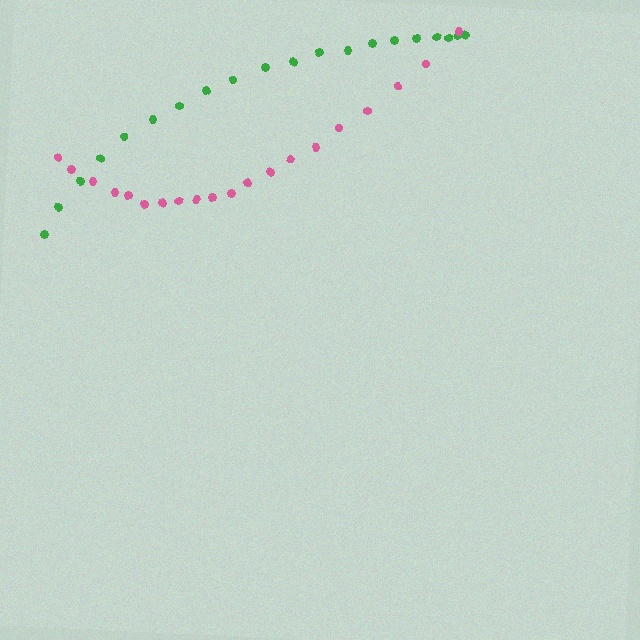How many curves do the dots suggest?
There are 2 distinct paths.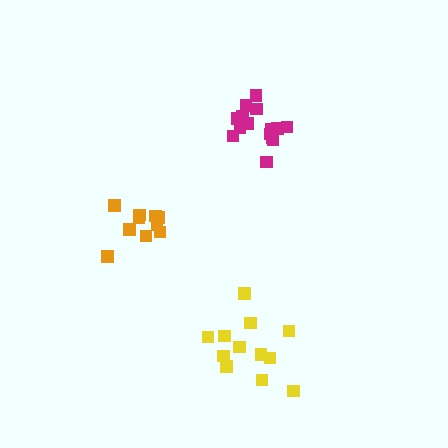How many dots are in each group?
Group 1: 12 dots, Group 2: 10 dots, Group 3: 16 dots (38 total).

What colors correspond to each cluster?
The clusters are colored: yellow, orange, magenta.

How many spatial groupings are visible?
There are 3 spatial groupings.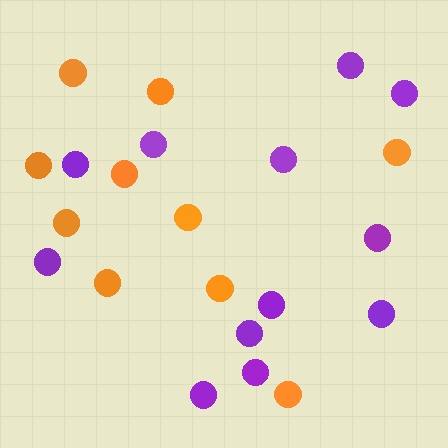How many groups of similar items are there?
There are 2 groups: one group of orange circles (10) and one group of purple circles (12).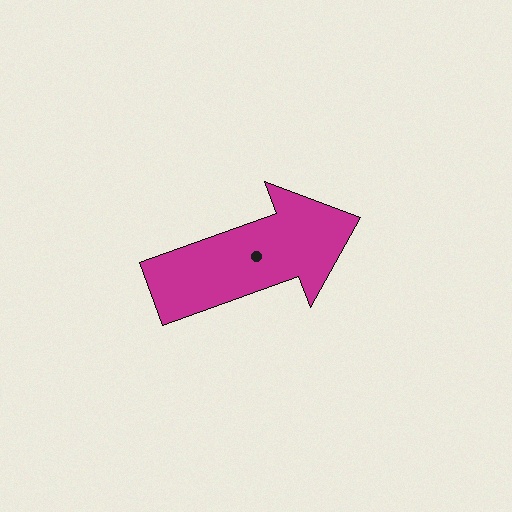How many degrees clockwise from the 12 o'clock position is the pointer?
Approximately 70 degrees.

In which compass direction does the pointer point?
East.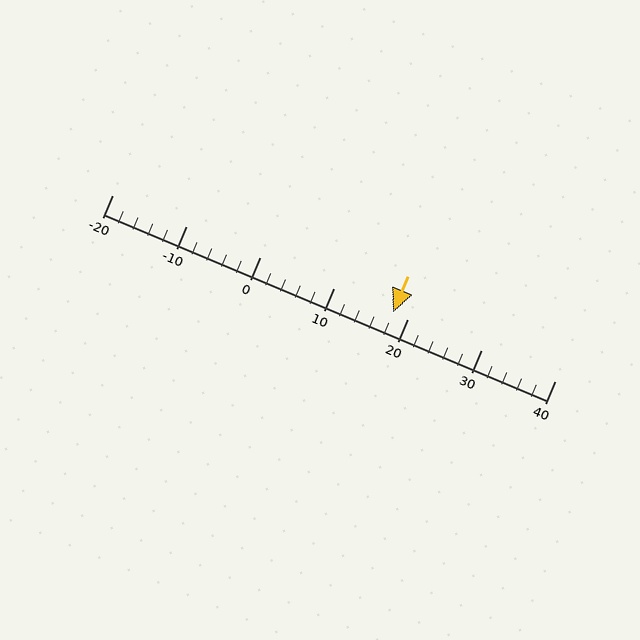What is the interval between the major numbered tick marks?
The major tick marks are spaced 10 units apart.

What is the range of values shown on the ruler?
The ruler shows values from -20 to 40.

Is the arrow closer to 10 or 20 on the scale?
The arrow is closer to 20.